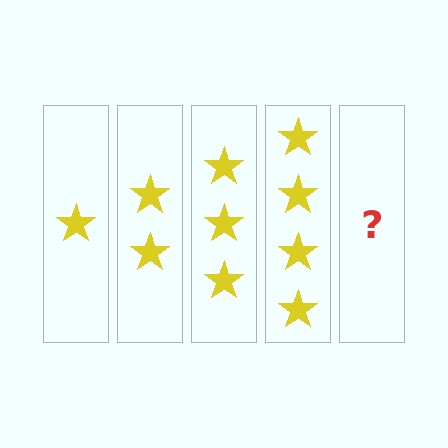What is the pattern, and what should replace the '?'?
The pattern is that each step adds one more star. The '?' should be 5 stars.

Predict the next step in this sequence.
The next step is 5 stars.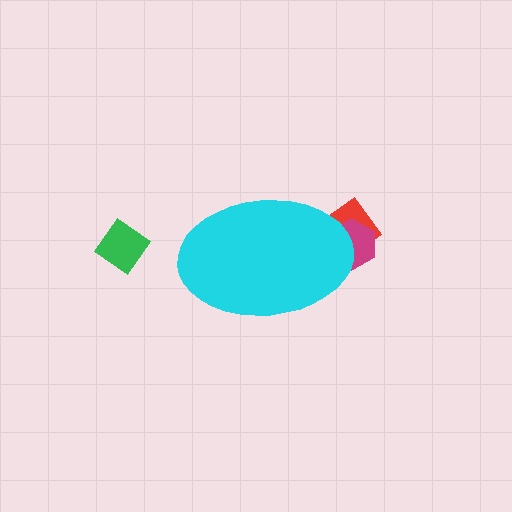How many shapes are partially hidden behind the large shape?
2 shapes are partially hidden.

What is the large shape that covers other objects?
A cyan ellipse.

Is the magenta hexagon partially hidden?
Yes, the magenta hexagon is partially hidden behind the cyan ellipse.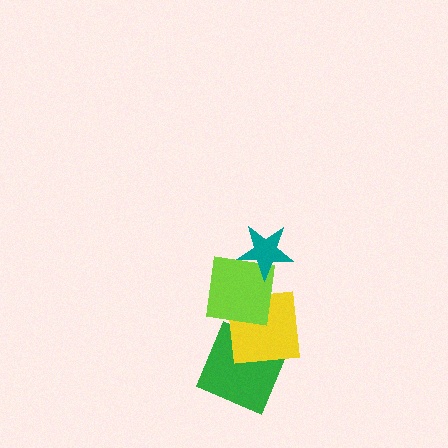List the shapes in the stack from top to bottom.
From top to bottom: the teal star, the lime square, the yellow square, the green square.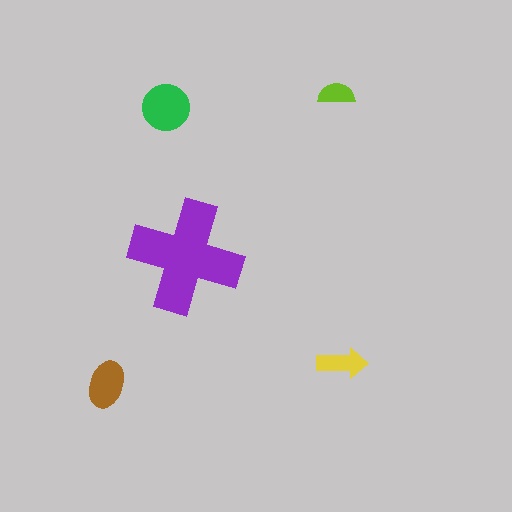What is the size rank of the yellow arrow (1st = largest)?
4th.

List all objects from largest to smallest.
The purple cross, the green circle, the brown ellipse, the yellow arrow, the lime semicircle.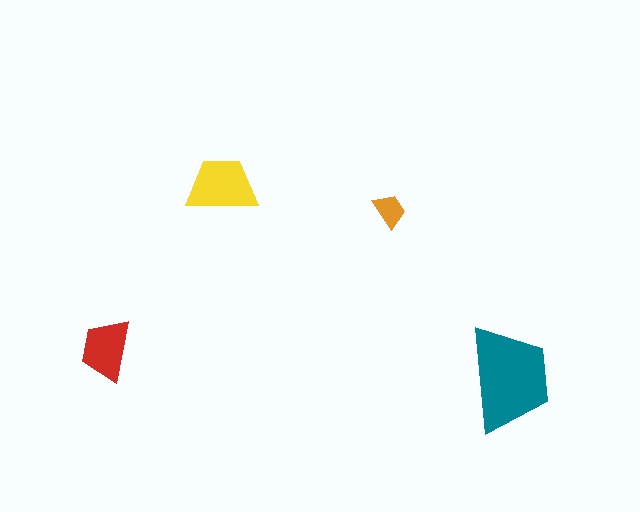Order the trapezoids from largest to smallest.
the teal one, the yellow one, the red one, the orange one.